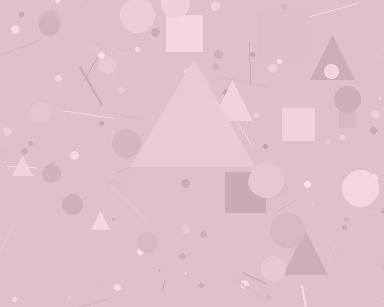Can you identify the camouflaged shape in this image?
The camouflaged shape is a triangle.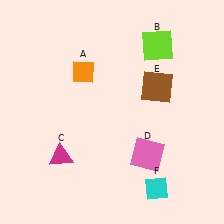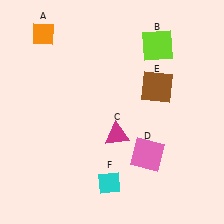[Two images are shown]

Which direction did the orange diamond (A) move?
The orange diamond (A) moved left.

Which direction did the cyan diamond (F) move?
The cyan diamond (F) moved left.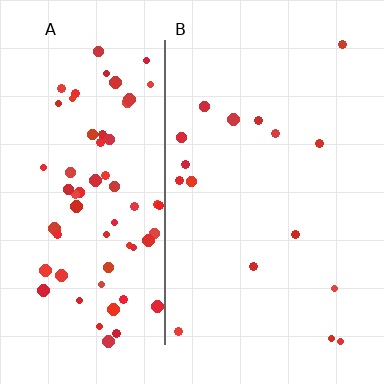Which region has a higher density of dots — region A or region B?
A (the left).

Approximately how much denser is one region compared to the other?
Approximately 4.3× — region A over region B.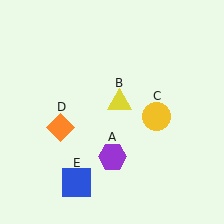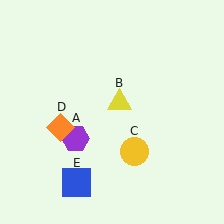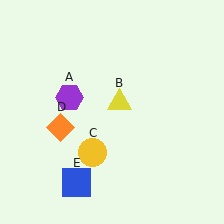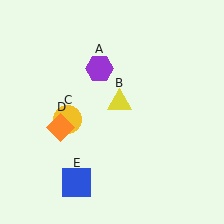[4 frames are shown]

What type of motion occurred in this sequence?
The purple hexagon (object A), yellow circle (object C) rotated clockwise around the center of the scene.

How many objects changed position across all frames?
2 objects changed position: purple hexagon (object A), yellow circle (object C).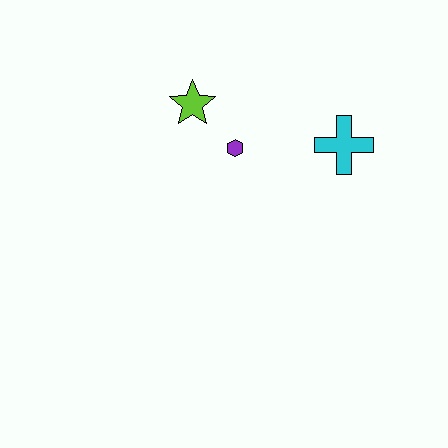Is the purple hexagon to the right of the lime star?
Yes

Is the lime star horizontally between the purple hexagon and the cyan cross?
No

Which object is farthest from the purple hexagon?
The cyan cross is farthest from the purple hexagon.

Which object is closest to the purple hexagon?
The lime star is closest to the purple hexagon.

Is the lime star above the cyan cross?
Yes